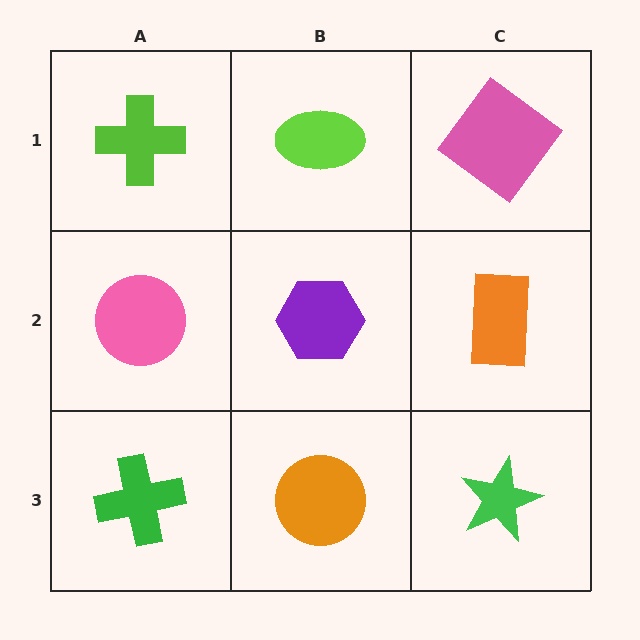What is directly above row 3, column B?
A purple hexagon.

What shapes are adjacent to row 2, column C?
A pink diamond (row 1, column C), a green star (row 3, column C), a purple hexagon (row 2, column B).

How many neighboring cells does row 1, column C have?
2.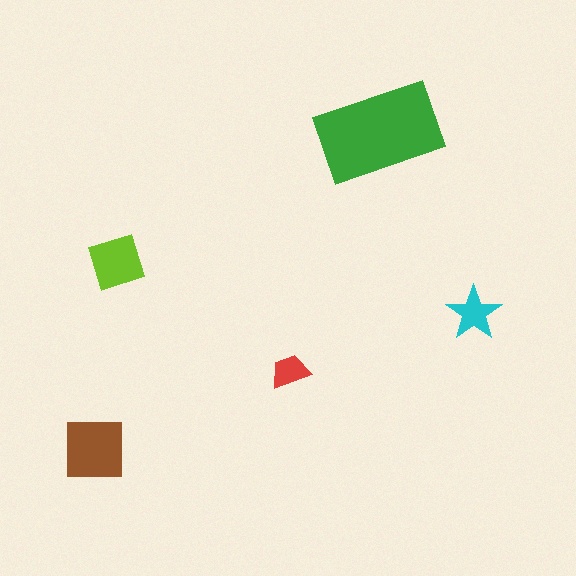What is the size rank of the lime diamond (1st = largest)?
3rd.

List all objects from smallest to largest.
The red trapezoid, the cyan star, the lime diamond, the brown square, the green rectangle.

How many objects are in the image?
There are 5 objects in the image.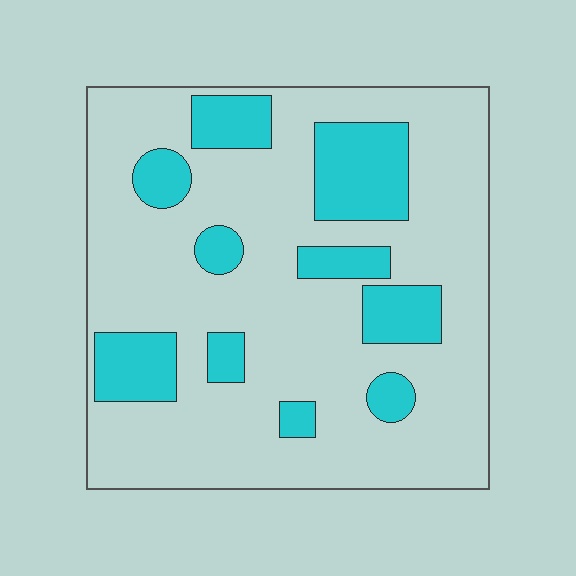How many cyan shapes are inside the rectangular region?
10.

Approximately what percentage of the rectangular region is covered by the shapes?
Approximately 25%.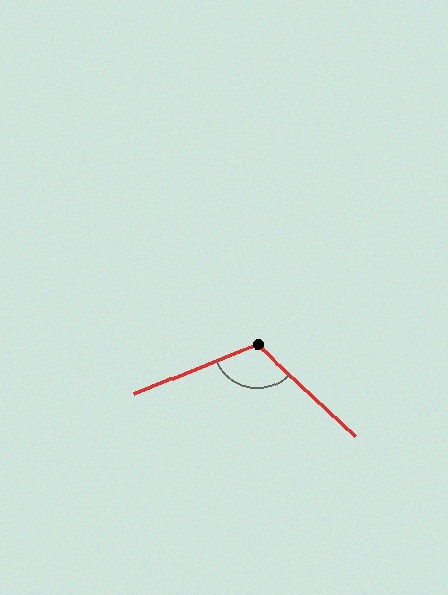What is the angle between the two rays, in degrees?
Approximately 114 degrees.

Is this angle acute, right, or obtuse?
It is obtuse.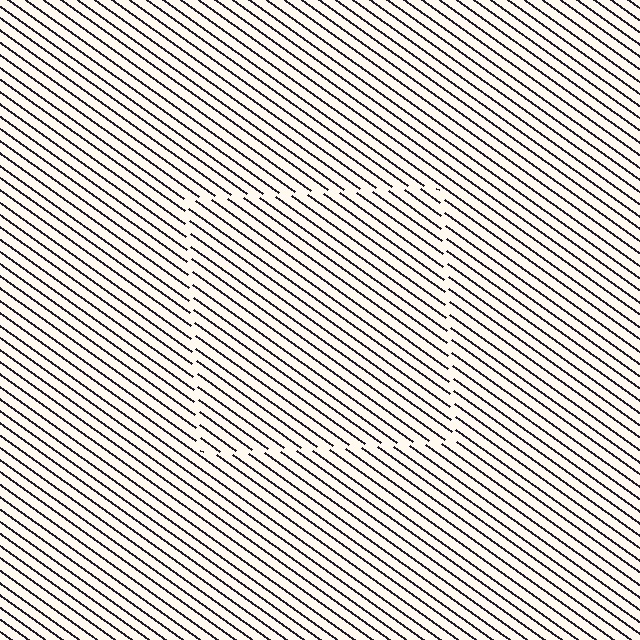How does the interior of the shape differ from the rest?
The interior of the shape contains the same grating, shifted by half a period — the contour is defined by the phase discontinuity where line-ends from the inner and outer gratings abut.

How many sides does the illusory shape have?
4 sides — the line-ends trace a square.